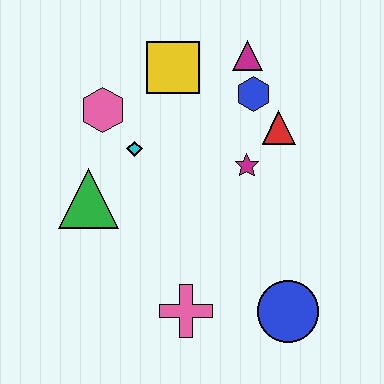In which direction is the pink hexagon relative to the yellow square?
The pink hexagon is to the left of the yellow square.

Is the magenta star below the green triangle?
No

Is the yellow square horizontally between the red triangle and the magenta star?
No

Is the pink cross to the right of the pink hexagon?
Yes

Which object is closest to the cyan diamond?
The pink hexagon is closest to the cyan diamond.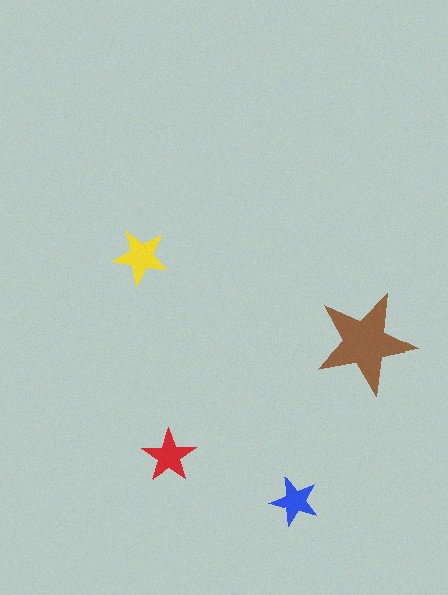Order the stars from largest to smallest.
the brown one, the yellow one, the red one, the blue one.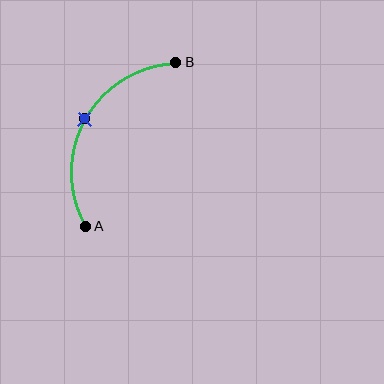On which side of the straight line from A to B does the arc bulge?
The arc bulges to the left of the straight line connecting A and B.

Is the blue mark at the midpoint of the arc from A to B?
Yes. The blue mark lies on the arc at equal arc-length from both A and B — it is the arc midpoint.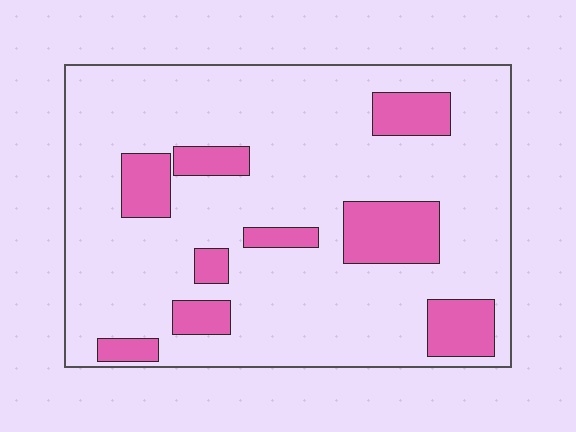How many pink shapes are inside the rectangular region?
9.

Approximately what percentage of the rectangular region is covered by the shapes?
Approximately 20%.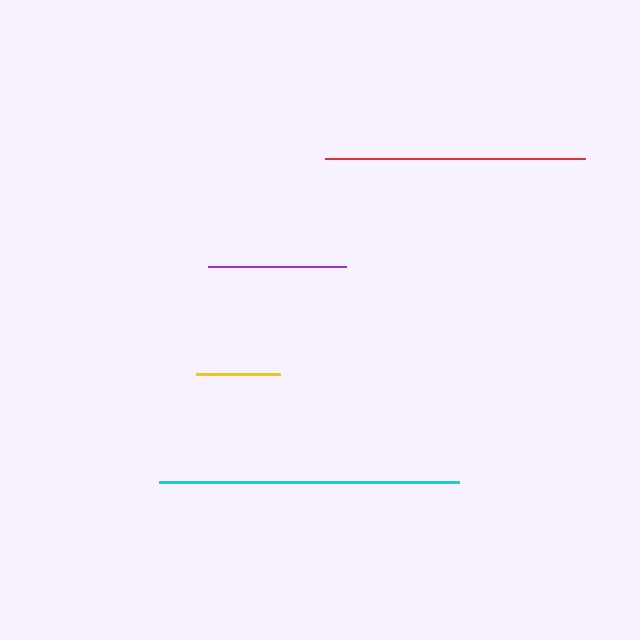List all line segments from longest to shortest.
From longest to shortest: cyan, red, purple, yellow.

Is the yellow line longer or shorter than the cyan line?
The cyan line is longer than the yellow line.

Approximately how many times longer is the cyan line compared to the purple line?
The cyan line is approximately 2.2 times the length of the purple line.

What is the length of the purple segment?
The purple segment is approximately 138 pixels long.